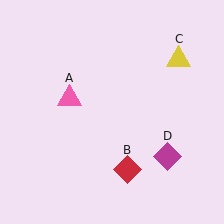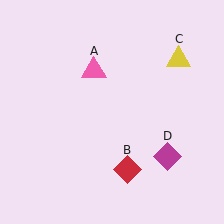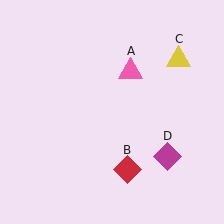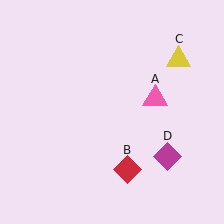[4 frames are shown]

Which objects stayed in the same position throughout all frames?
Red diamond (object B) and yellow triangle (object C) and magenta diamond (object D) remained stationary.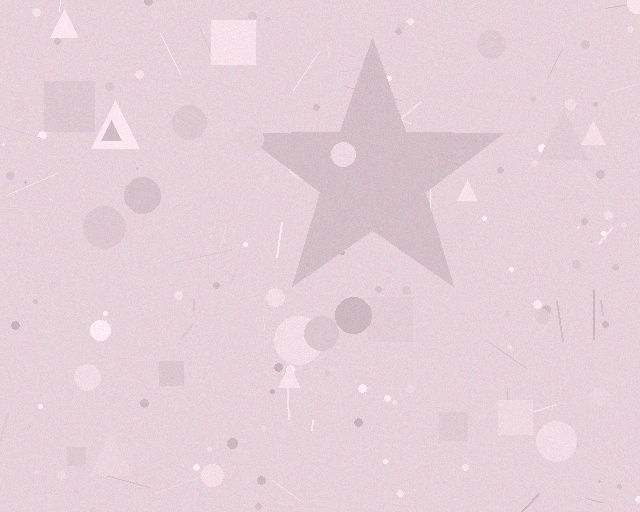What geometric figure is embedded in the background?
A star is embedded in the background.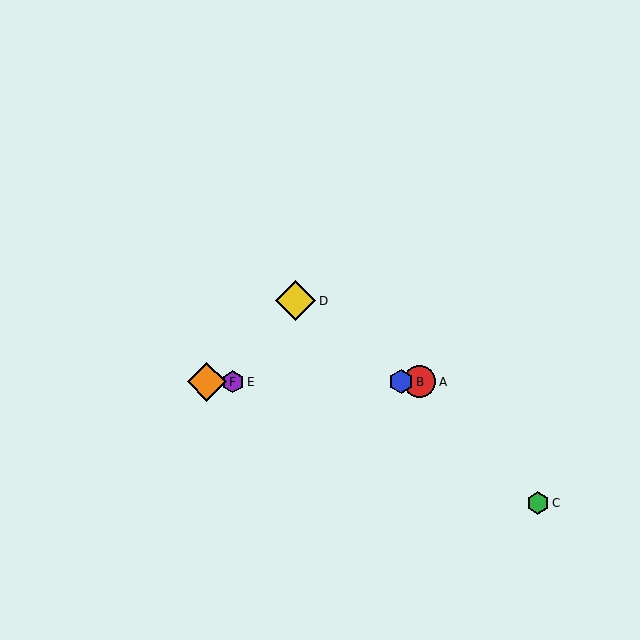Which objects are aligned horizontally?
Objects A, B, E, F are aligned horizontally.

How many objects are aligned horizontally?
4 objects (A, B, E, F) are aligned horizontally.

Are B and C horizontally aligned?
No, B is at y≈382 and C is at y≈503.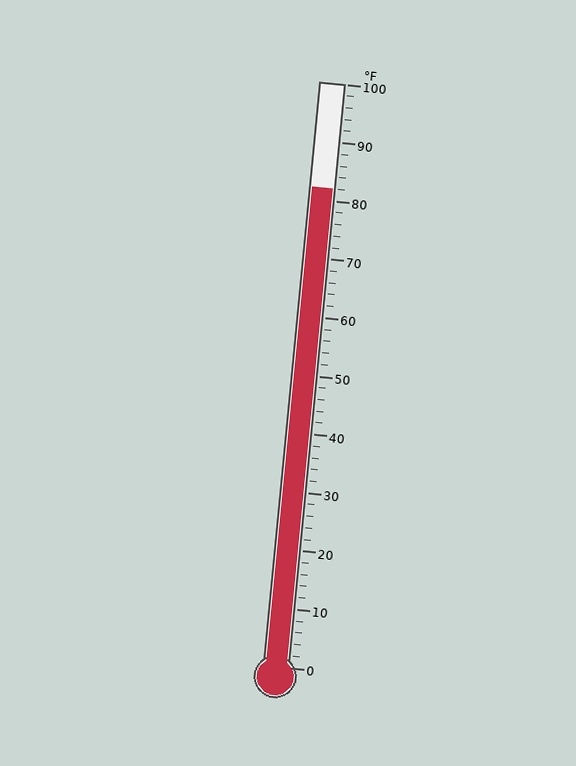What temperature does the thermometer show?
The thermometer shows approximately 82°F.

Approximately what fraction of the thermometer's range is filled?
The thermometer is filled to approximately 80% of its range.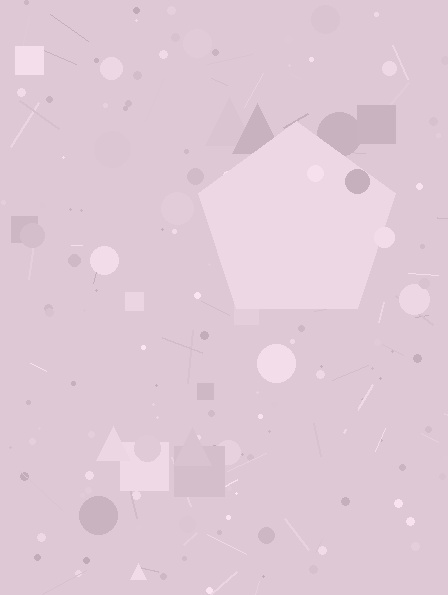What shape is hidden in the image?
A pentagon is hidden in the image.